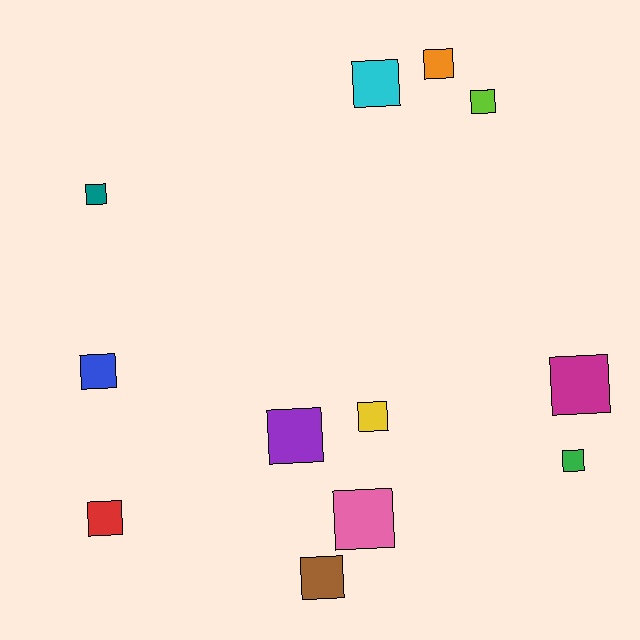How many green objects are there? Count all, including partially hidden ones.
There is 1 green object.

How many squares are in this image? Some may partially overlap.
There are 12 squares.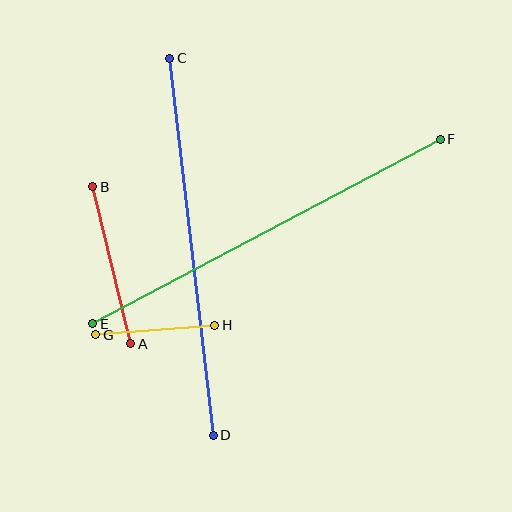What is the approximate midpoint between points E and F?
The midpoint is at approximately (266, 232) pixels.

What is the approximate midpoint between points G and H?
The midpoint is at approximately (155, 330) pixels.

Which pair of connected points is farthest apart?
Points E and F are farthest apart.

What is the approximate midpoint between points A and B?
The midpoint is at approximately (112, 265) pixels.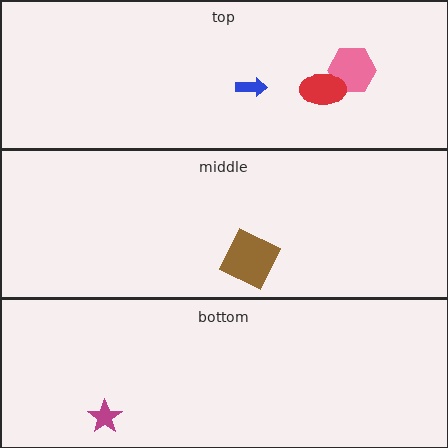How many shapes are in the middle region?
1.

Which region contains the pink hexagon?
The top region.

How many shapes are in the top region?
3.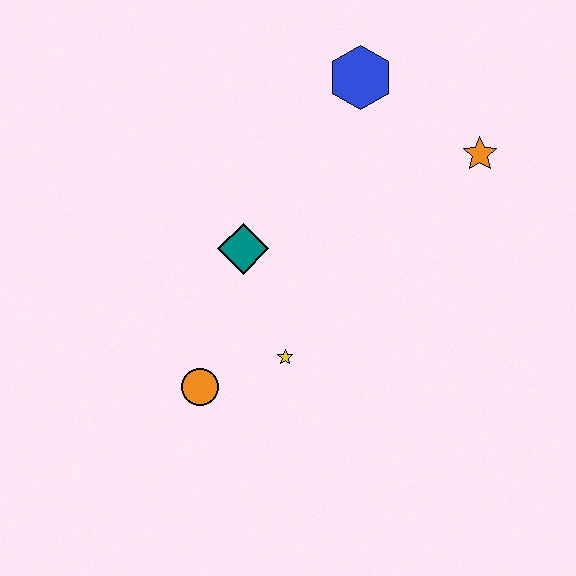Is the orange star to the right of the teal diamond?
Yes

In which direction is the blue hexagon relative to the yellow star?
The blue hexagon is above the yellow star.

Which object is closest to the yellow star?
The orange circle is closest to the yellow star.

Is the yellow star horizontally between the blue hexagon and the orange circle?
Yes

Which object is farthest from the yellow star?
The blue hexagon is farthest from the yellow star.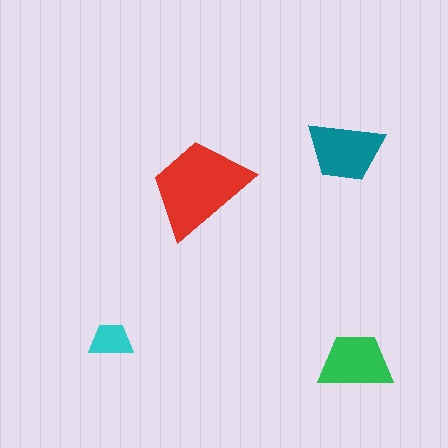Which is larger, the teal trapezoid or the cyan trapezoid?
The teal one.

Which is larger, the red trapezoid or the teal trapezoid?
The red one.